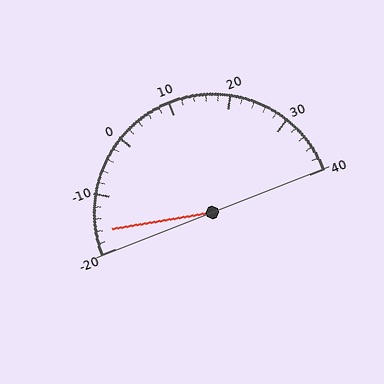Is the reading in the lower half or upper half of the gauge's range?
The reading is in the lower half of the range (-20 to 40).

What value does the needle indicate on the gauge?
The needle indicates approximately -16.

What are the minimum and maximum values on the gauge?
The gauge ranges from -20 to 40.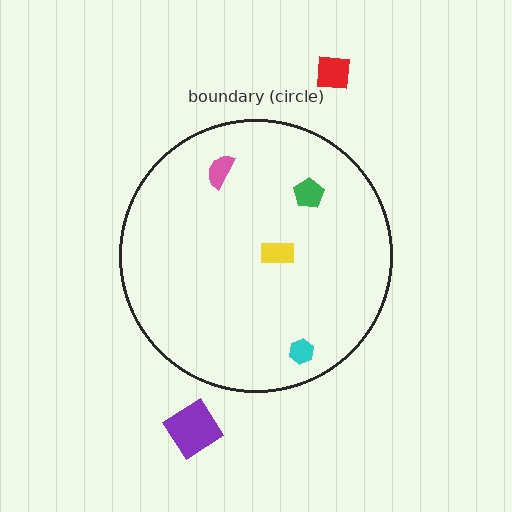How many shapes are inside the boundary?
4 inside, 2 outside.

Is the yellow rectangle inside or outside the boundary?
Inside.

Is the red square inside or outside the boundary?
Outside.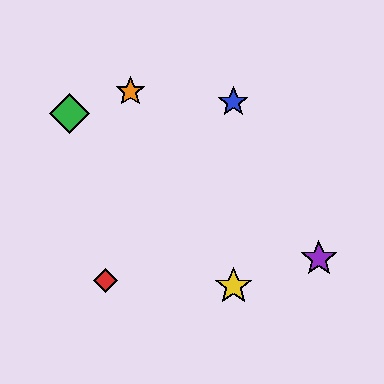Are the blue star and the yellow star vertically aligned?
Yes, both are at x≈233.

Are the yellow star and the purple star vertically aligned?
No, the yellow star is at x≈233 and the purple star is at x≈319.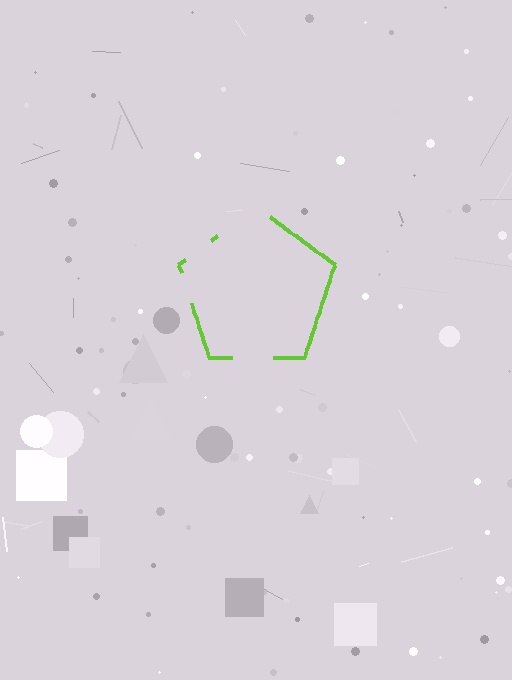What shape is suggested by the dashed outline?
The dashed outline suggests a pentagon.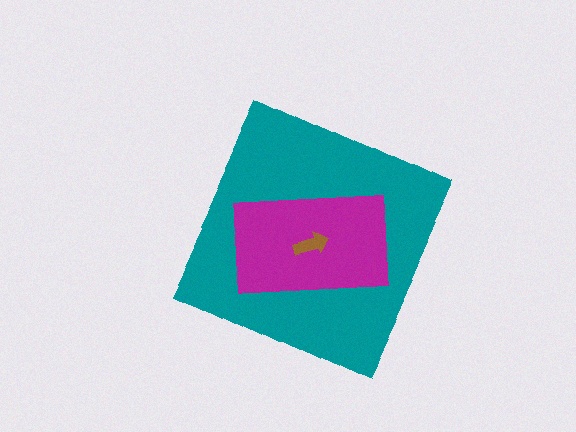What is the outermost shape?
The teal diamond.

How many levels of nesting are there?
3.